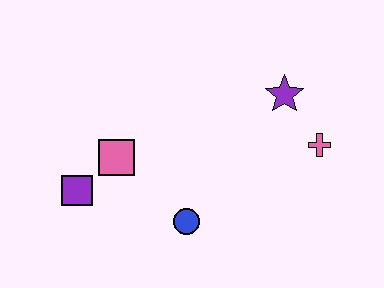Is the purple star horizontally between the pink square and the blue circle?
No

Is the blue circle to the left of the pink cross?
Yes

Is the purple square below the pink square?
Yes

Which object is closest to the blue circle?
The pink square is closest to the blue circle.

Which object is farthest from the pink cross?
The purple square is farthest from the pink cross.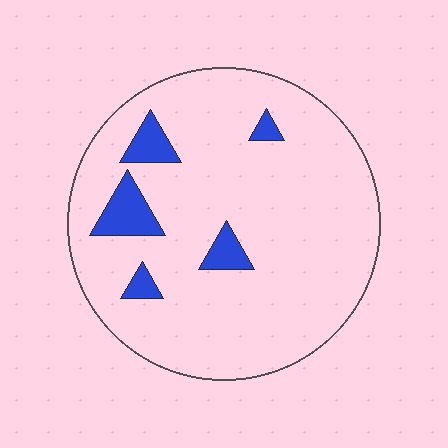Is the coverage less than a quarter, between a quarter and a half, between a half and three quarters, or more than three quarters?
Less than a quarter.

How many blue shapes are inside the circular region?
5.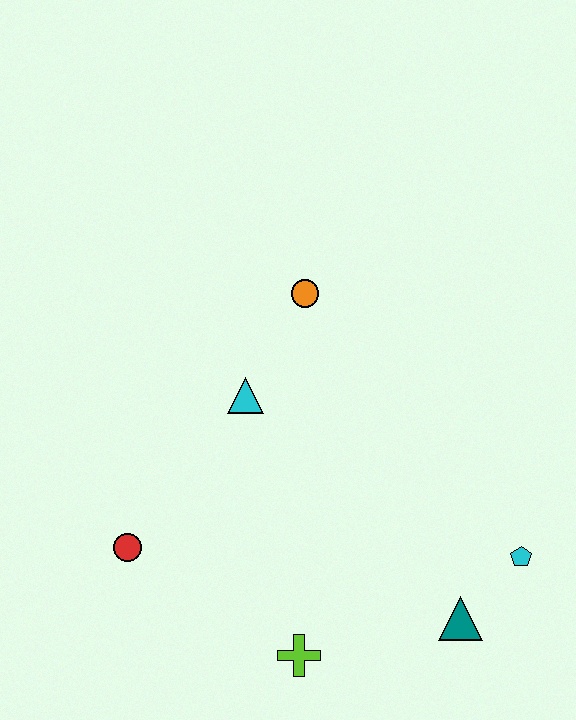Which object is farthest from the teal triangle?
The orange circle is farthest from the teal triangle.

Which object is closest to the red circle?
The cyan triangle is closest to the red circle.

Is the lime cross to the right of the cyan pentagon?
No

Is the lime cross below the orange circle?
Yes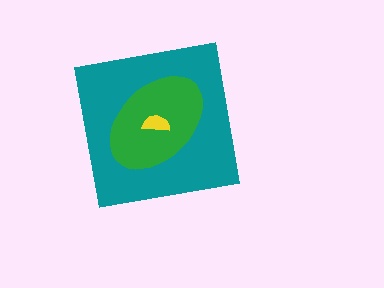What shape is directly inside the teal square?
The green ellipse.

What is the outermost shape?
The teal square.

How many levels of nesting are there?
3.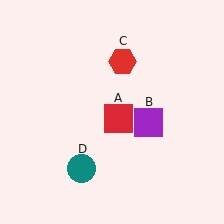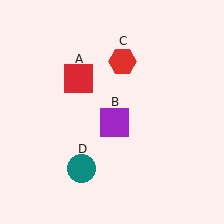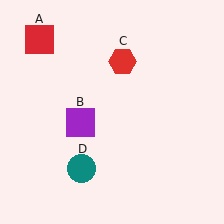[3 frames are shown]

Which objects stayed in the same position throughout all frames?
Red hexagon (object C) and teal circle (object D) remained stationary.